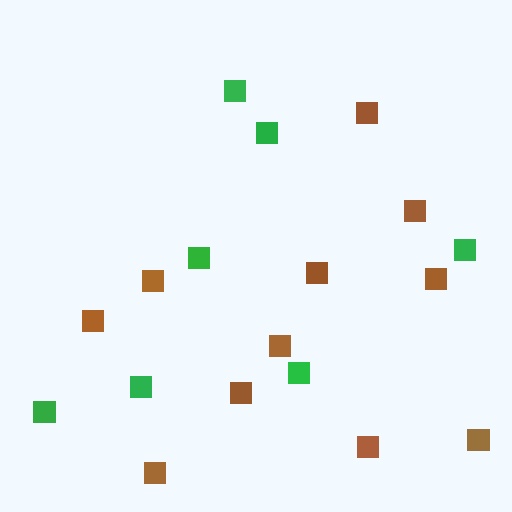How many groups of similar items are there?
There are 2 groups: one group of brown squares (11) and one group of green squares (7).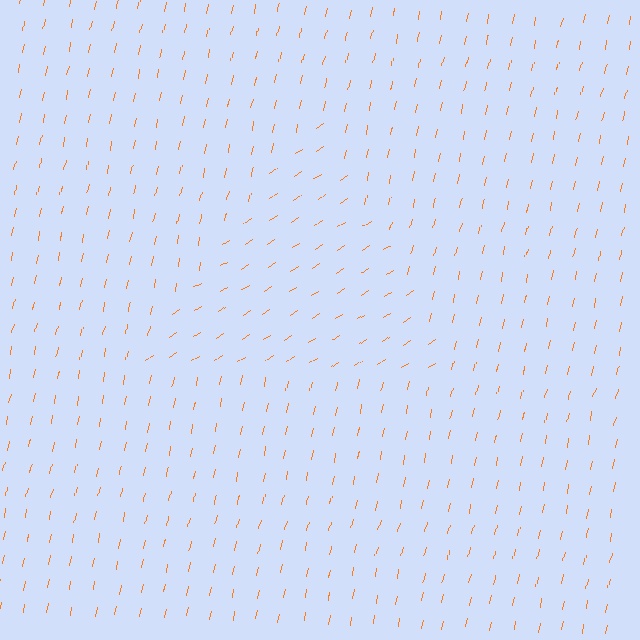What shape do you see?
I see a triangle.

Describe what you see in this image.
The image is filled with small orange line segments. A triangle region in the image has lines oriented differently from the surrounding lines, creating a visible texture boundary.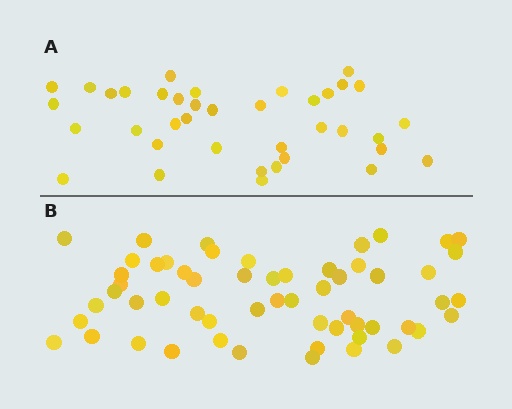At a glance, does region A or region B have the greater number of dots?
Region B (the bottom region) has more dots.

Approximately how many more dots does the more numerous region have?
Region B has approximately 20 more dots than region A.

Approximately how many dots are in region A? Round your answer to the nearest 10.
About 40 dots. (The exact count is 38, which rounds to 40.)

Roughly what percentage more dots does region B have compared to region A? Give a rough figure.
About 50% more.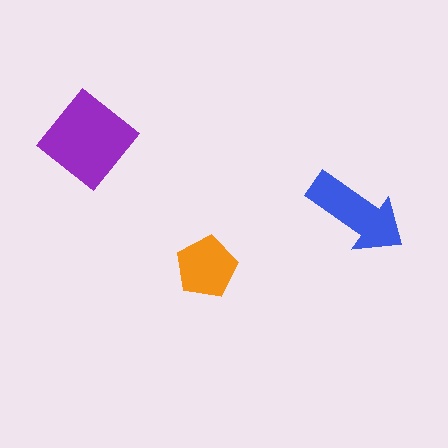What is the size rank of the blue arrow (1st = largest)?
2nd.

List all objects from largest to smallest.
The purple diamond, the blue arrow, the orange pentagon.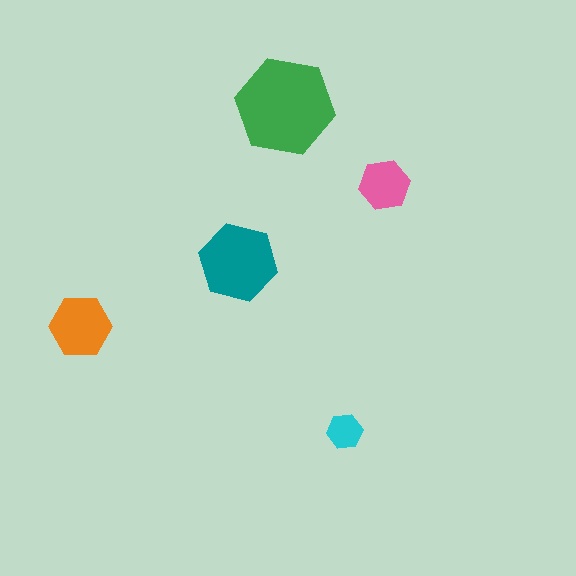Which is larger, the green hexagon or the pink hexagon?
The green one.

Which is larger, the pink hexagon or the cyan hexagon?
The pink one.